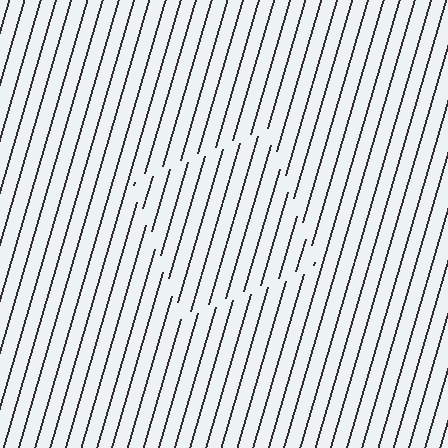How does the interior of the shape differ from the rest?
The interior of the shape contains the same grating, shifted by half a period — the contour is defined by the phase discontinuity where line-ends from the inner and outer gratings abut.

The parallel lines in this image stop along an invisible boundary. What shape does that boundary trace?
An illusory square. The interior of the shape contains the same grating, shifted by half a period — the contour is defined by the phase discontinuity where line-ends from the inner and outer gratings abut.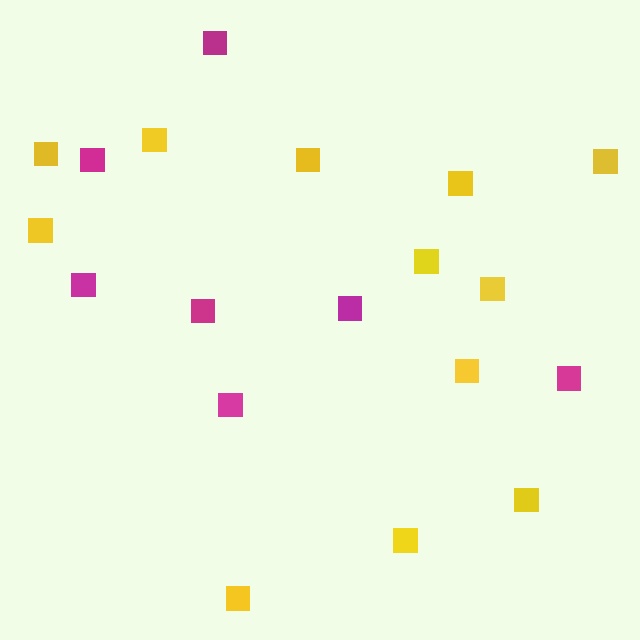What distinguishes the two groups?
There are 2 groups: one group of magenta squares (7) and one group of yellow squares (12).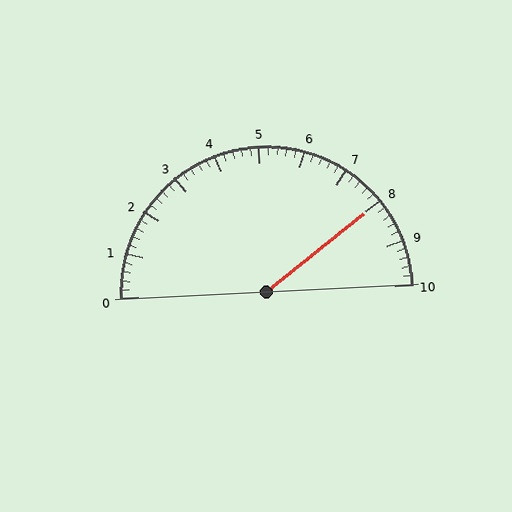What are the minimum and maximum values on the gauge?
The gauge ranges from 0 to 10.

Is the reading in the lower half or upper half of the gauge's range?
The reading is in the upper half of the range (0 to 10).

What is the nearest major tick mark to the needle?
The nearest major tick mark is 8.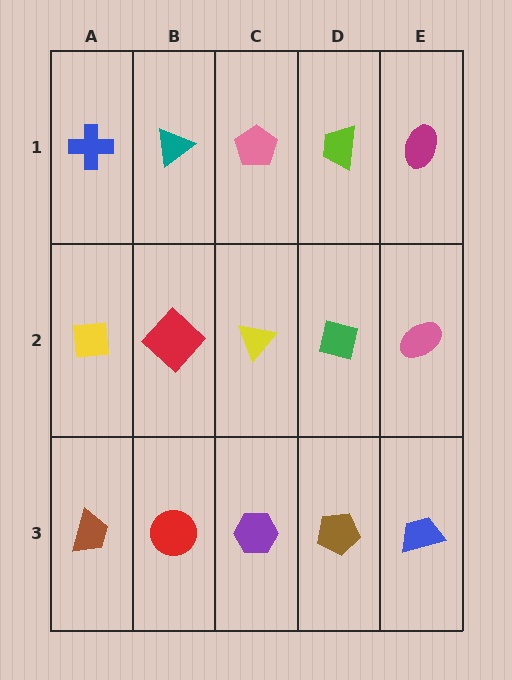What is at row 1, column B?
A teal triangle.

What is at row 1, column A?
A blue cross.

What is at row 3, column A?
A brown trapezoid.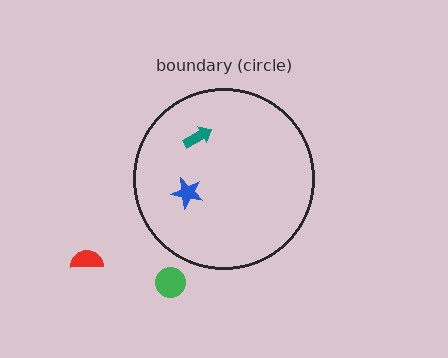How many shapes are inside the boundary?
2 inside, 2 outside.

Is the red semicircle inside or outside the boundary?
Outside.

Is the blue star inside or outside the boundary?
Inside.